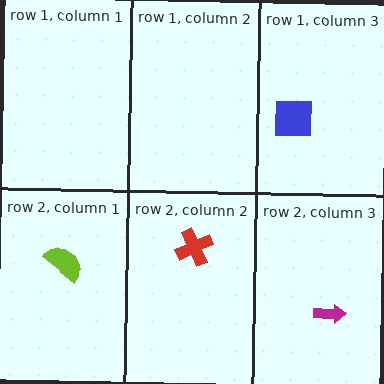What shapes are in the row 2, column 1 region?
The lime semicircle.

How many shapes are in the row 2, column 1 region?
1.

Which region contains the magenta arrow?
The row 2, column 3 region.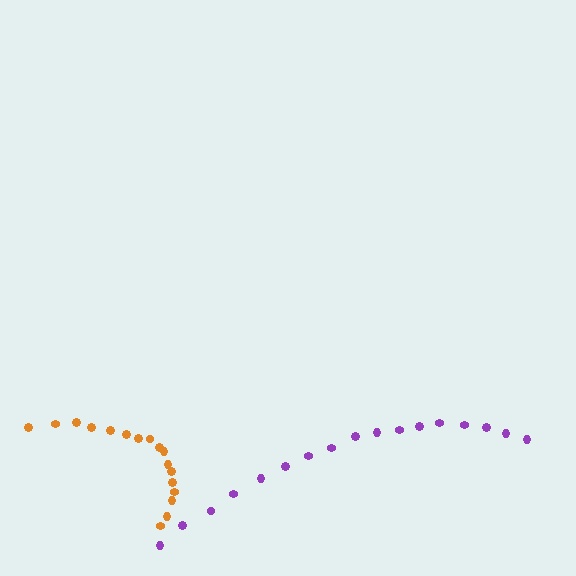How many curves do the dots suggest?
There are 2 distinct paths.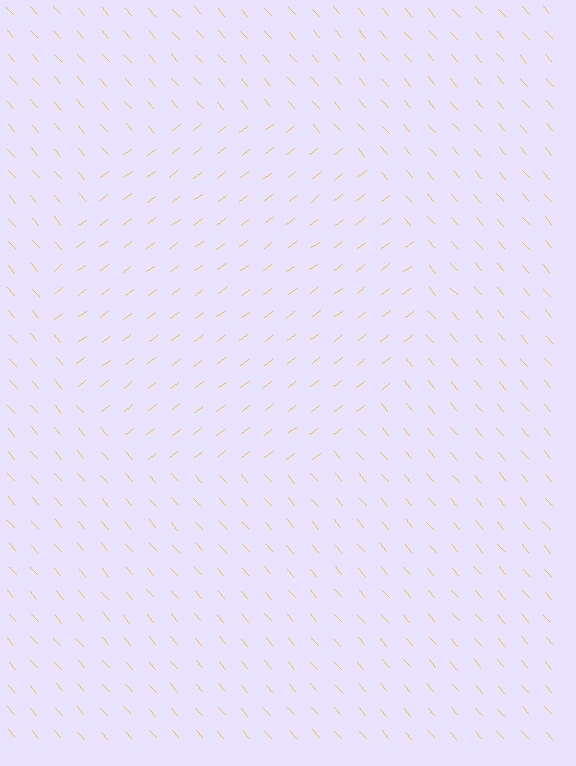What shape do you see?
I see a circle.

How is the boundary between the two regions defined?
The boundary is defined purely by a change in line orientation (approximately 86 degrees difference). All lines are the same color and thickness.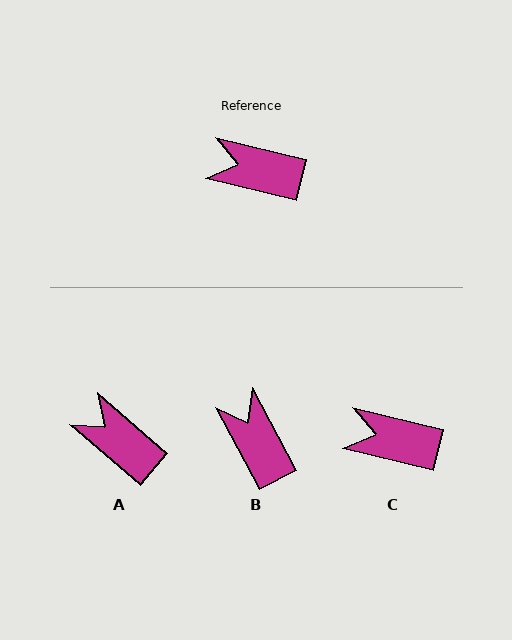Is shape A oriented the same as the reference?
No, it is off by about 27 degrees.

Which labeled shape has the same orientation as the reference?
C.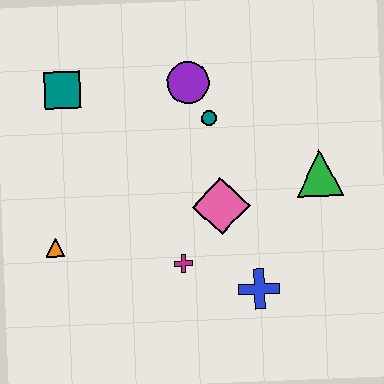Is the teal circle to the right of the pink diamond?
No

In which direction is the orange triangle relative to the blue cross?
The orange triangle is to the left of the blue cross.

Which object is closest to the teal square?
The purple circle is closest to the teal square.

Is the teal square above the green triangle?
Yes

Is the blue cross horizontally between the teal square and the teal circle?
No